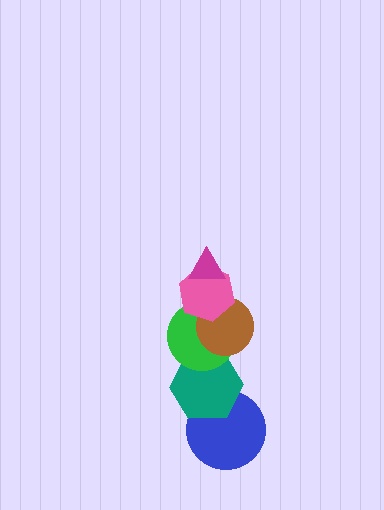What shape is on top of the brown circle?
The pink hexagon is on top of the brown circle.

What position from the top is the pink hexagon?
The pink hexagon is 2nd from the top.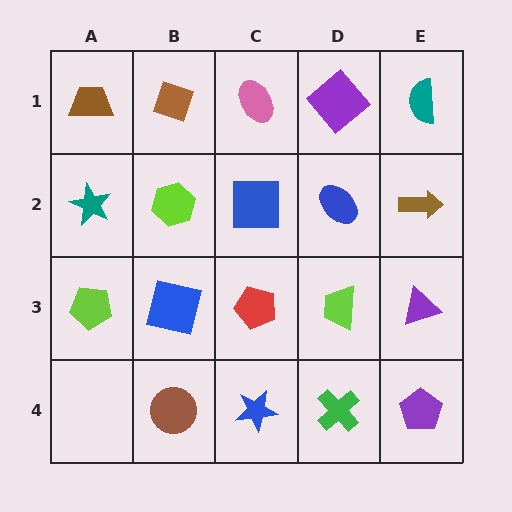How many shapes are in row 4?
4 shapes.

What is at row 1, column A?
A brown trapezoid.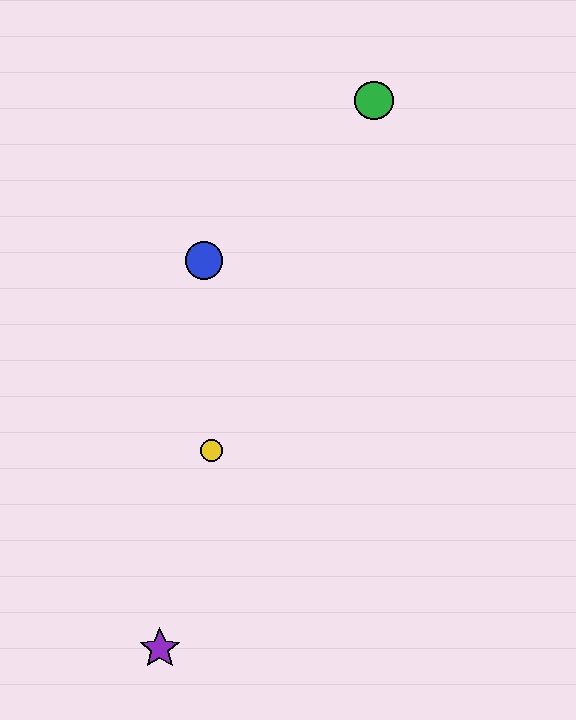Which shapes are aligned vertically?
The red star, the green circle are aligned vertically.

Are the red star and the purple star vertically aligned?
No, the red star is at x≈374 and the purple star is at x≈160.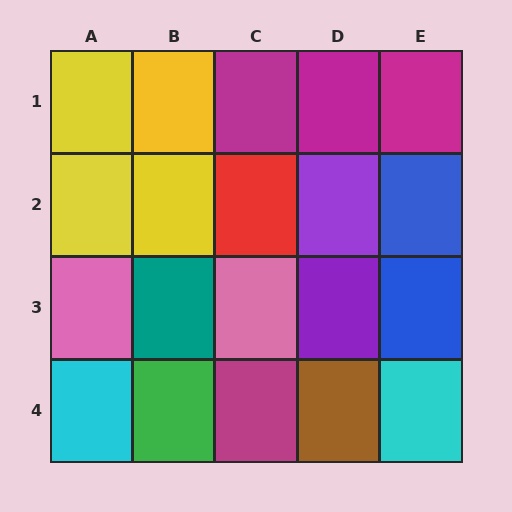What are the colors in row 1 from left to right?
Yellow, yellow, magenta, magenta, magenta.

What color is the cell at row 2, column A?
Yellow.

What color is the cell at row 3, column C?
Pink.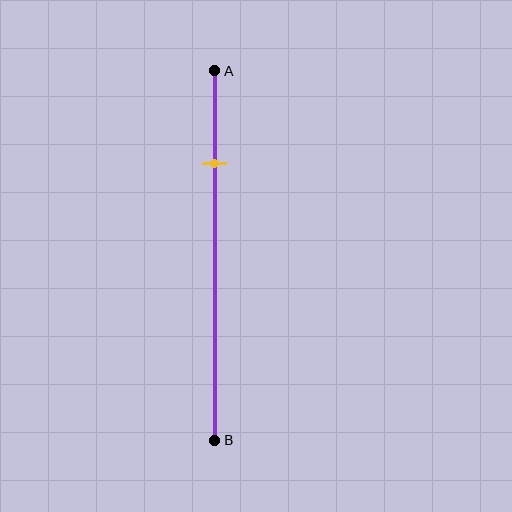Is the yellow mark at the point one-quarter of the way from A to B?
Yes, the mark is approximately at the one-quarter point.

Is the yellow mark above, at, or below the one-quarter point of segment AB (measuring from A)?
The yellow mark is approximately at the one-quarter point of segment AB.